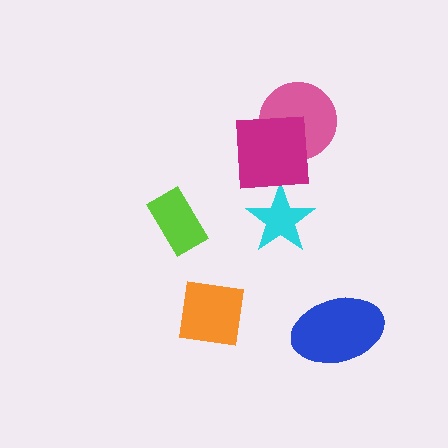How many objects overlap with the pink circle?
1 object overlaps with the pink circle.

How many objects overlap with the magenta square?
2 objects overlap with the magenta square.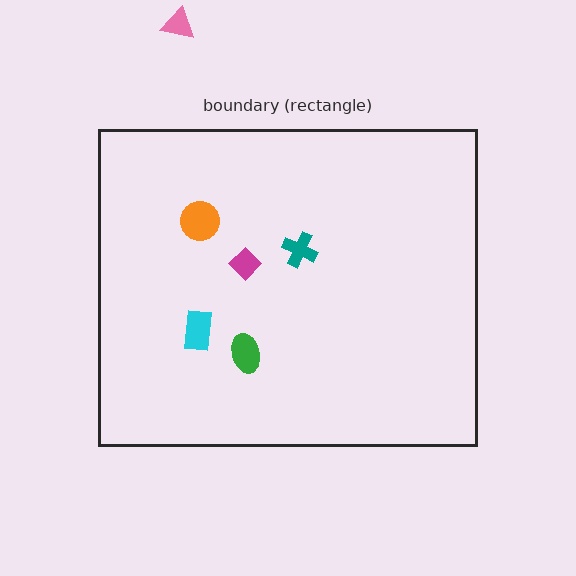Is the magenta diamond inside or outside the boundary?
Inside.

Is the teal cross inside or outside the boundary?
Inside.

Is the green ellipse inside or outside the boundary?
Inside.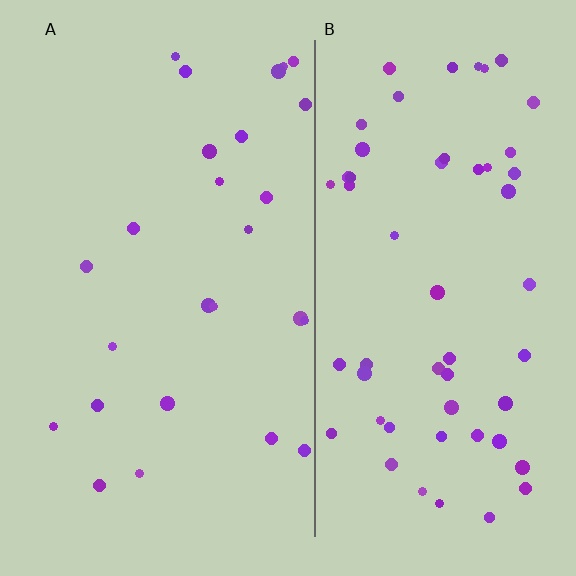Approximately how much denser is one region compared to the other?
Approximately 2.2× — region B over region A.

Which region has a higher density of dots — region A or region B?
B (the right).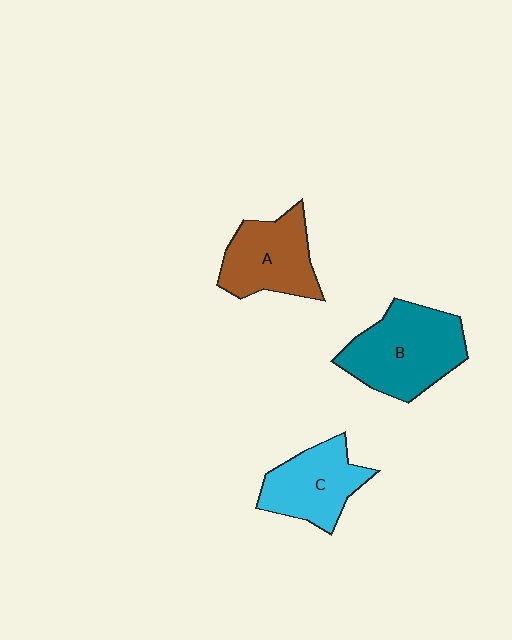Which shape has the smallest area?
Shape C (cyan).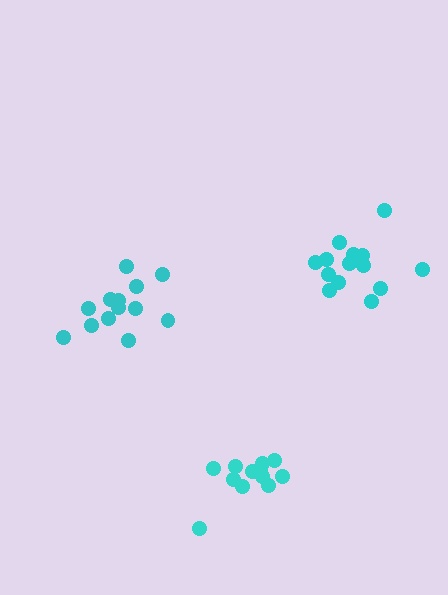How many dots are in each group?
Group 1: 15 dots, Group 2: 13 dots, Group 3: 12 dots (40 total).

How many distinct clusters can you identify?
There are 3 distinct clusters.